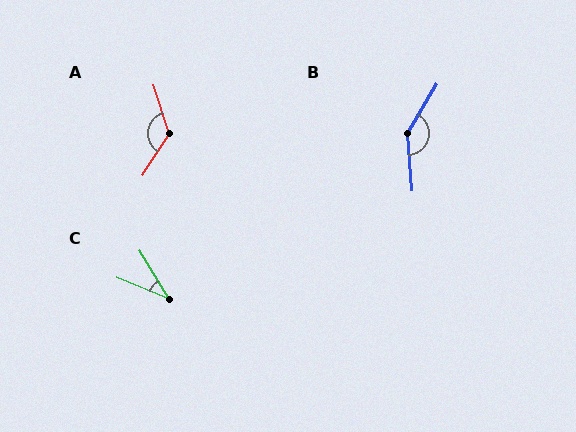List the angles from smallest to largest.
C (37°), A (130°), B (145°).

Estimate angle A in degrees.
Approximately 130 degrees.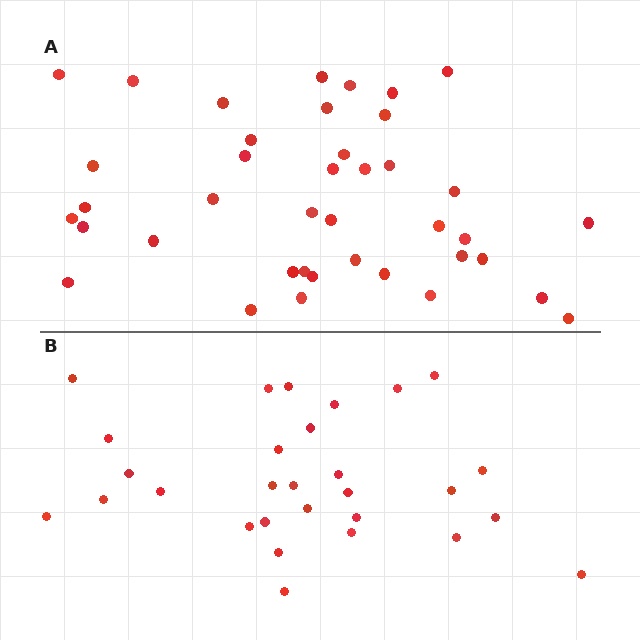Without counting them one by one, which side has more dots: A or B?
Region A (the top region) has more dots.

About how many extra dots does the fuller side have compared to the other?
Region A has roughly 12 or so more dots than region B.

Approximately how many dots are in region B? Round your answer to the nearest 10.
About 30 dots. (The exact count is 29, which rounds to 30.)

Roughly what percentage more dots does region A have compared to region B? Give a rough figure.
About 40% more.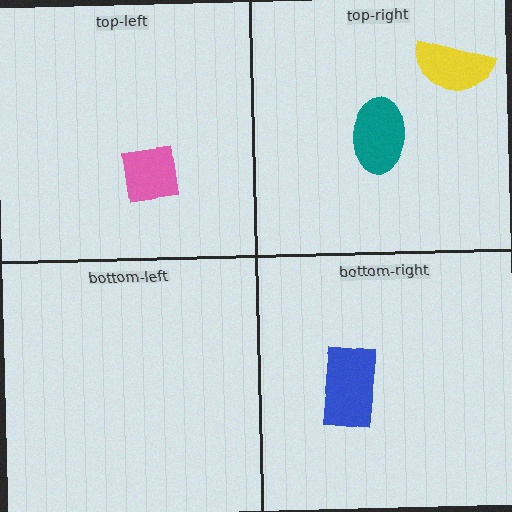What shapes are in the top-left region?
The pink square.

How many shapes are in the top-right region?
2.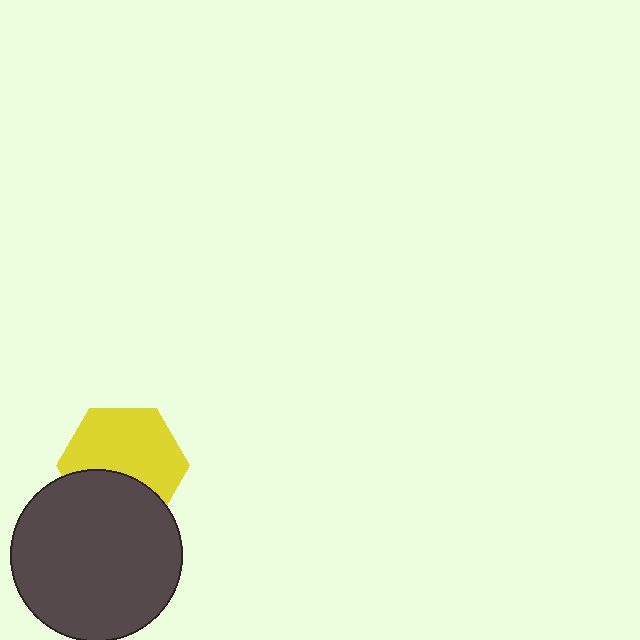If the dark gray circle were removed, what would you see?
You would see the complete yellow hexagon.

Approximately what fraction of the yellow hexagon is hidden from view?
Roughly 35% of the yellow hexagon is hidden behind the dark gray circle.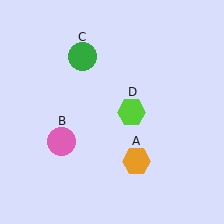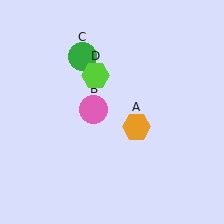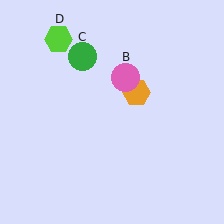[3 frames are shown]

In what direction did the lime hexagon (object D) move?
The lime hexagon (object D) moved up and to the left.